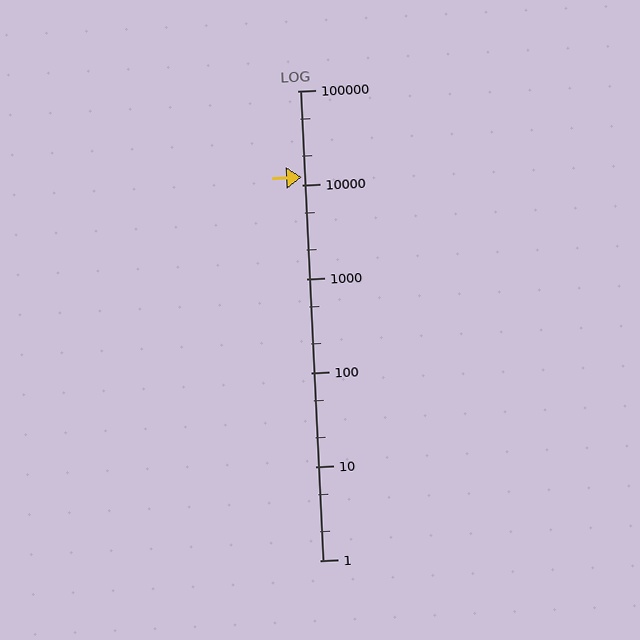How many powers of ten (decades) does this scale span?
The scale spans 5 decades, from 1 to 100000.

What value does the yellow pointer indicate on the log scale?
The pointer indicates approximately 12000.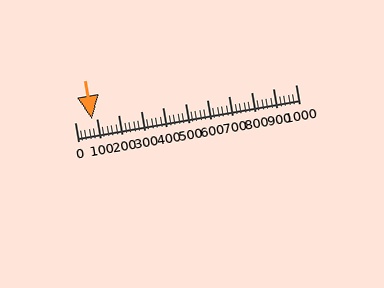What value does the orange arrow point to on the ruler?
The orange arrow points to approximately 80.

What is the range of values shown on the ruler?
The ruler shows values from 0 to 1000.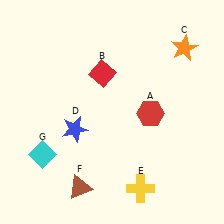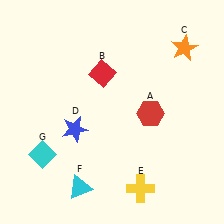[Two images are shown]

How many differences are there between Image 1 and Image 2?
There is 1 difference between the two images.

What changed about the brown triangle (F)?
In Image 1, F is brown. In Image 2, it changed to cyan.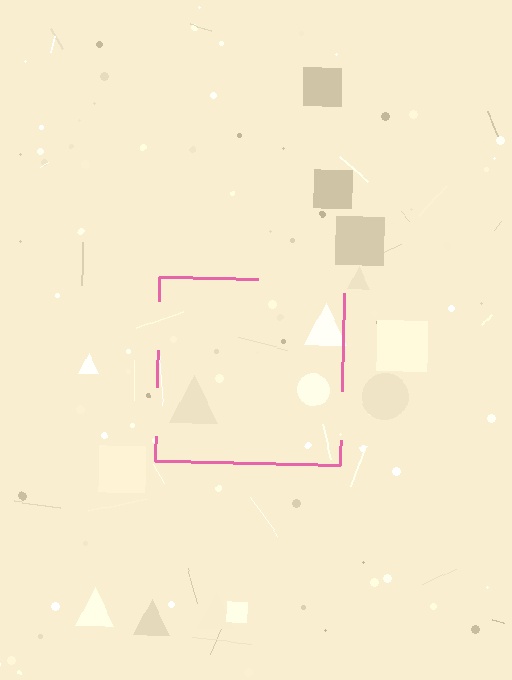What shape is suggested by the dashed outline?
The dashed outline suggests a square.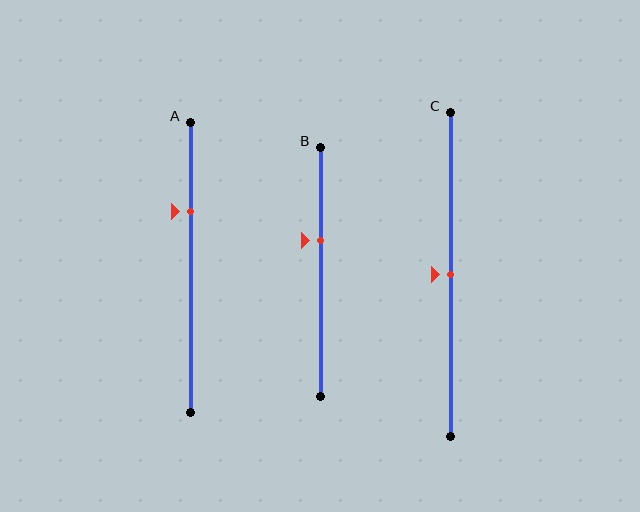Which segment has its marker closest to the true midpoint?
Segment C has its marker closest to the true midpoint.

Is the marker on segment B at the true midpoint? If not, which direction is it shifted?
No, the marker on segment B is shifted upward by about 13% of the segment length.